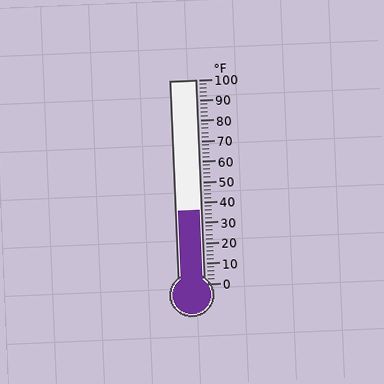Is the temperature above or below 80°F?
The temperature is below 80°F.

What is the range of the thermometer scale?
The thermometer scale ranges from 0°F to 100°F.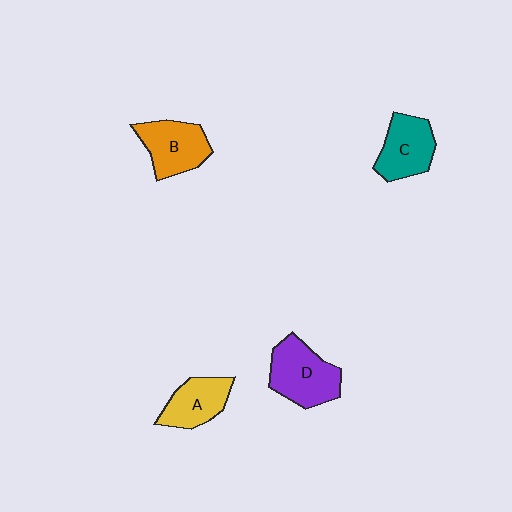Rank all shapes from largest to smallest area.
From largest to smallest: D (purple), B (orange), C (teal), A (yellow).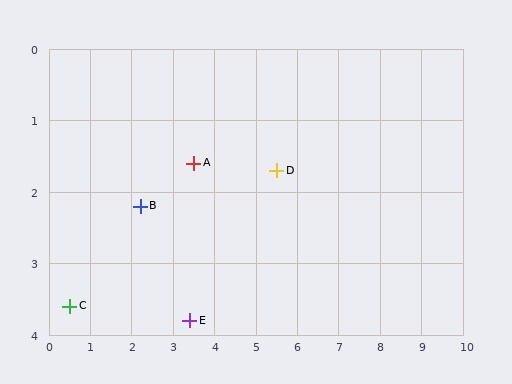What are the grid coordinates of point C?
Point C is at approximately (0.5, 3.6).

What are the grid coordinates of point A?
Point A is at approximately (3.5, 1.6).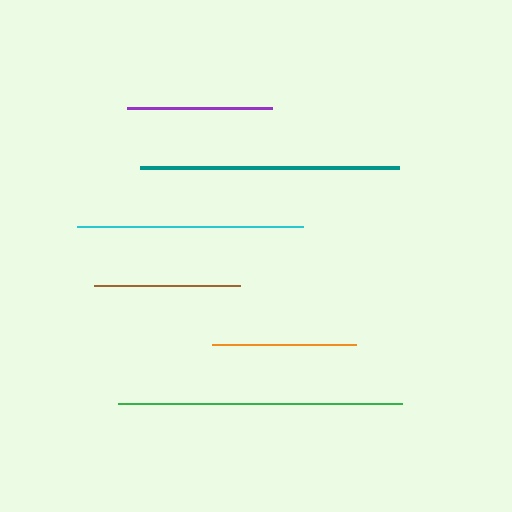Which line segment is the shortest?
The orange line is the shortest at approximately 145 pixels.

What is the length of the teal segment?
The teal segment is approximately 259 pixels long.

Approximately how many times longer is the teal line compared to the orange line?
The teal line is approximately 1.8 times the length of the orange line.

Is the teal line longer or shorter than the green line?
The green line is longer than the teal line.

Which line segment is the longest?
The green line is the longest at approximately 283 pixels.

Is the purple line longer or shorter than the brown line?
The brown line is longer than the purple line.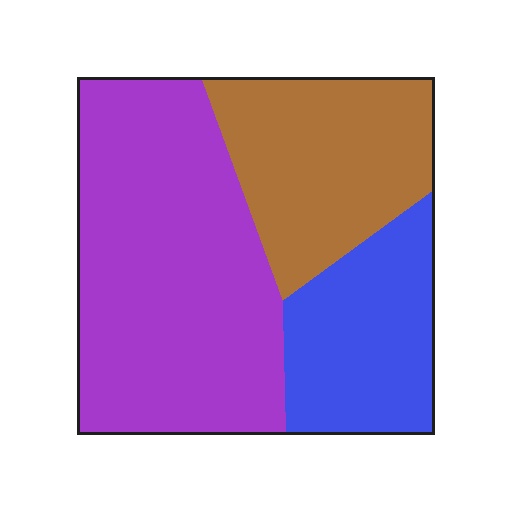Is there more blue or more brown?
Brown.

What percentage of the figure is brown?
Brown takes up between a quarter and a half of the figure.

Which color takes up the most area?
Purple, at roughly 50%.